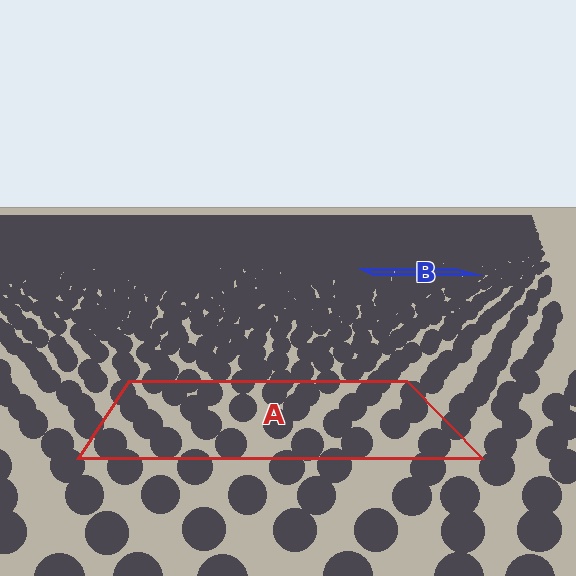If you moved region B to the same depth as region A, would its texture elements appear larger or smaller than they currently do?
They would appear larger. At a closer depth, the same texture elements are projected at a bigger on-screen size.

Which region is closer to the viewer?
Region A is closer. The texture elements there are larger and more spread out.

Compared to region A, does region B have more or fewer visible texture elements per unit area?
Region B has more texture elements per unit area — they are packed more densely because it is farther away.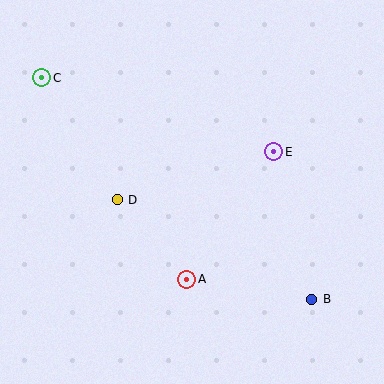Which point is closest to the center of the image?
Point D at (117, 200) is closest to the center.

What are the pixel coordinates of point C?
Point C is at (42, 78).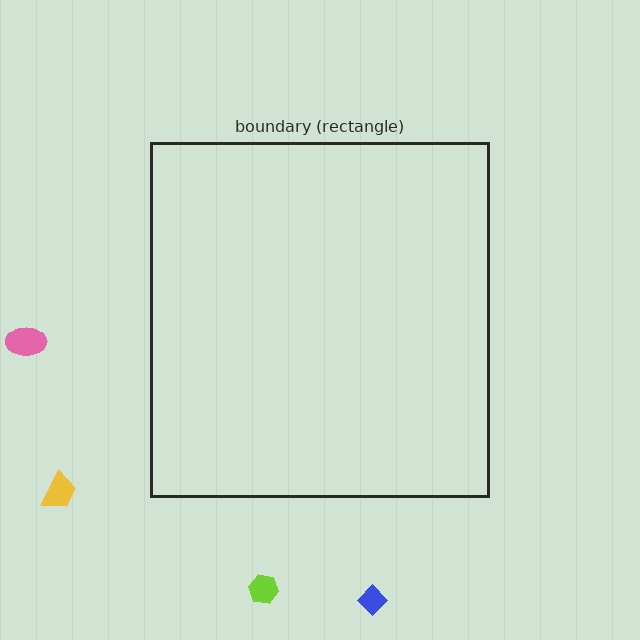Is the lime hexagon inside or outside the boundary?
Outside.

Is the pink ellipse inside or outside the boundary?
Outside.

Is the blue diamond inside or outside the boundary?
Outside.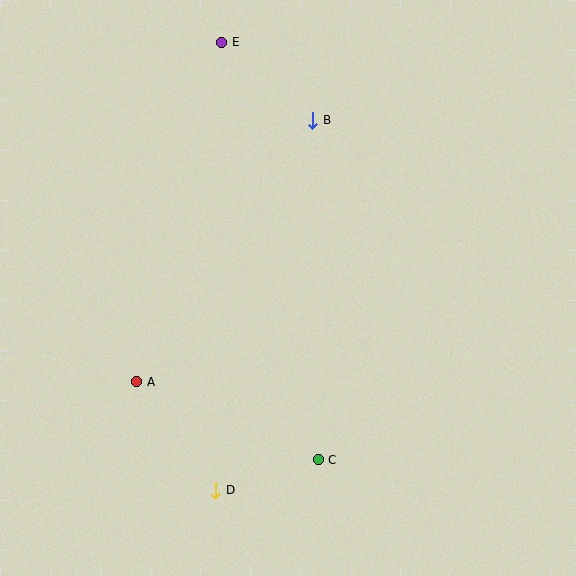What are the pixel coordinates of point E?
Point E is at (222, 42).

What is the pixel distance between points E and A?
The distance between E and A is 350 pixels.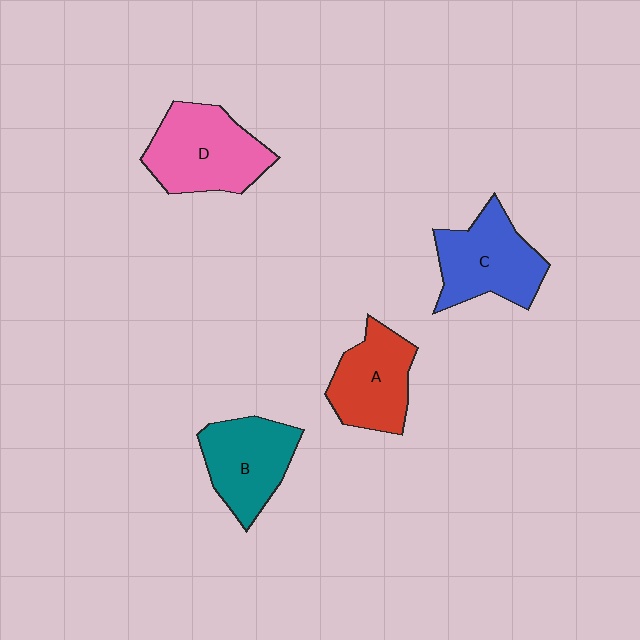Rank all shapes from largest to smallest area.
From largest to smallest: D (pink), C (blue), B (teal), A (red).